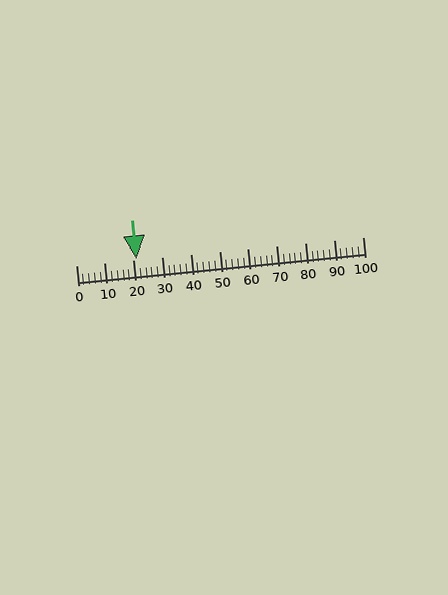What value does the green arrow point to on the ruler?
The green arrow points to approximately 21.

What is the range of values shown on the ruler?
The ruler shows values from 0 to 100.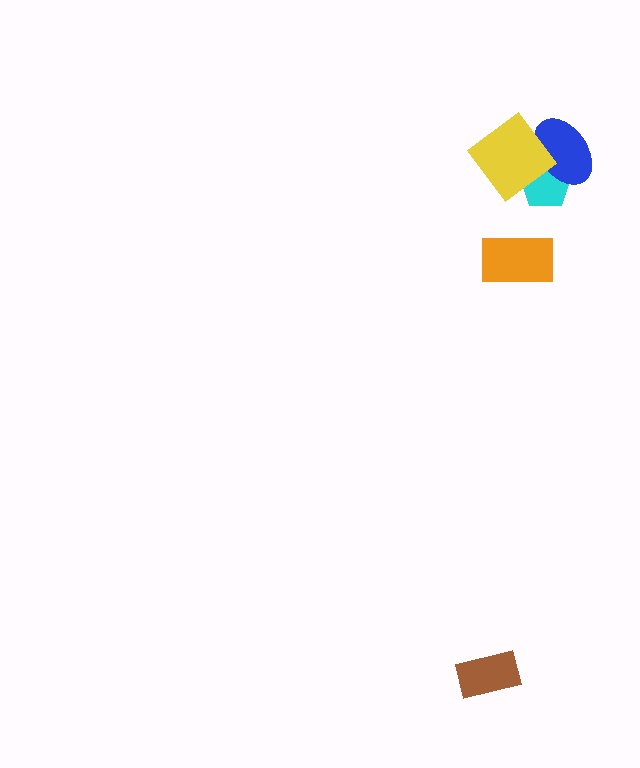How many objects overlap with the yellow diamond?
2 objects overlap with the yellow diamond.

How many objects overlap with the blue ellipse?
2 objects overlap with the blue ellipse.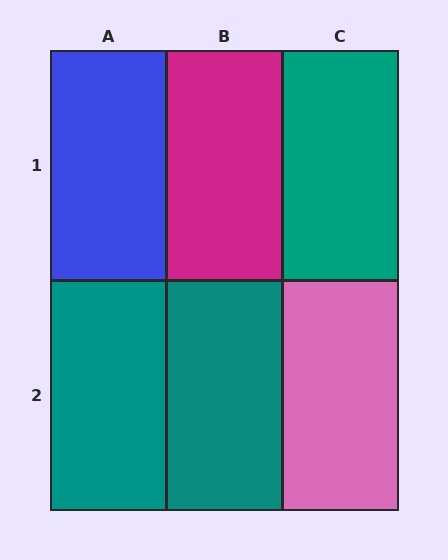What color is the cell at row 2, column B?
Teal.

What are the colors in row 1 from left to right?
Blue, magenta, teal.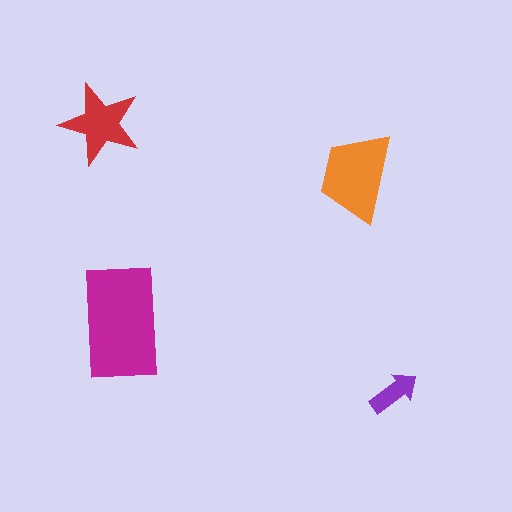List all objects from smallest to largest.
The purple arrow, the red star, the orange trapezoid, the magenta rectangle.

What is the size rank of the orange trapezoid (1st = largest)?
2nd.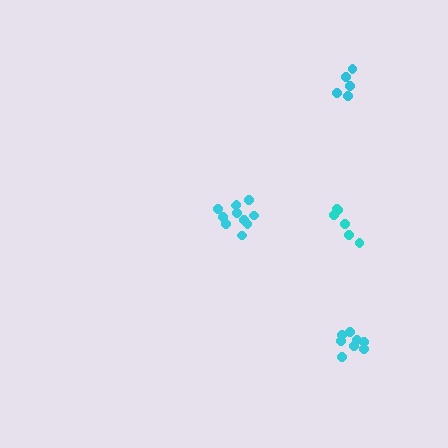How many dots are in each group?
Group 1: 11 dots, Group 2: 8 dots, Group 3: 6 dots, Group 4: 5 dots (30 total).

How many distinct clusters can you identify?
There are 4 distinct clusters.